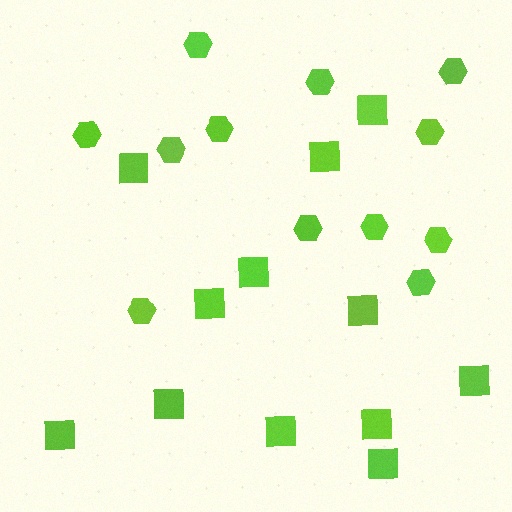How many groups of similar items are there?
There are 2 groups: one group of hexagons (12) and one group of squares (12).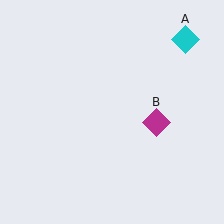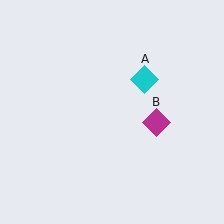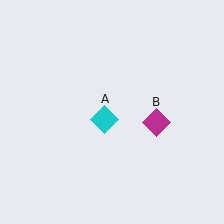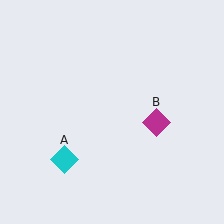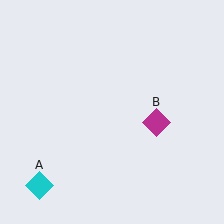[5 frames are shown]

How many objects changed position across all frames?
1 object changed position: cyan diamond (object A).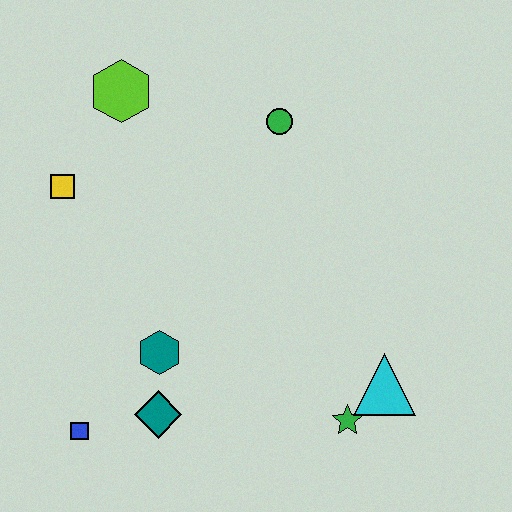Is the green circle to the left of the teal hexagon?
No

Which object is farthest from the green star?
The lime hexagon is farthest from the green star.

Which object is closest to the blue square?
The teal diamond is closest to the blue square.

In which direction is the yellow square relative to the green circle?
The yellow square is to the left of the green circle.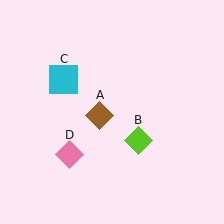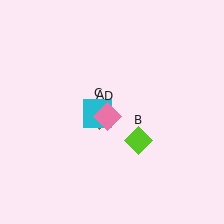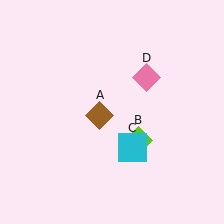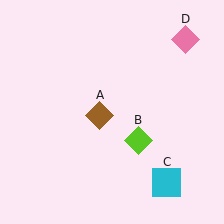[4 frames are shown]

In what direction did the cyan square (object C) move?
The cyan square (object C) moved down and to the right.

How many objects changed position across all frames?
2 objects changed position: cyan square (object C), pink diamond (object D).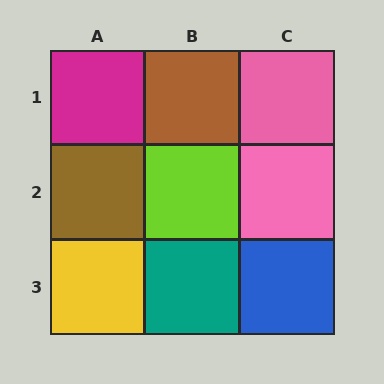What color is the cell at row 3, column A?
Yellow.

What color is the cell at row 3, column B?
Teal.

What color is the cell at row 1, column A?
Magenta.